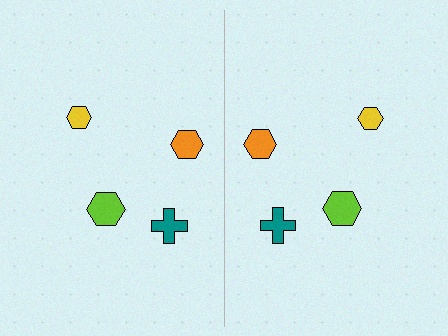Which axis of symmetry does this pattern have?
The pattern has a vertical axis of symmetry running through the center of the image.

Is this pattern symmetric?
Yes, this pattern has bilateral (reflection) symmetry.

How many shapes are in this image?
There are 8 shapes in this image.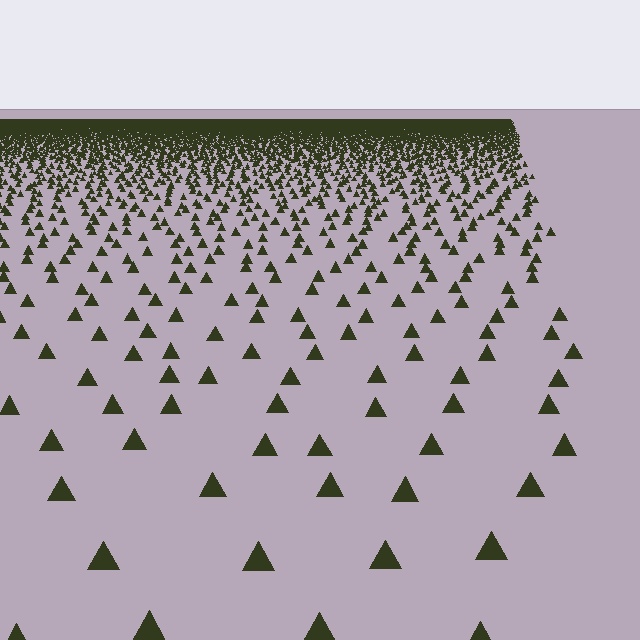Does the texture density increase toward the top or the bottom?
Density increases toward the top.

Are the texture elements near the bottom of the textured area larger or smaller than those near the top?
Larger. Near the bottom, elements are closer to the viewer and appear at a bigger on-screen size.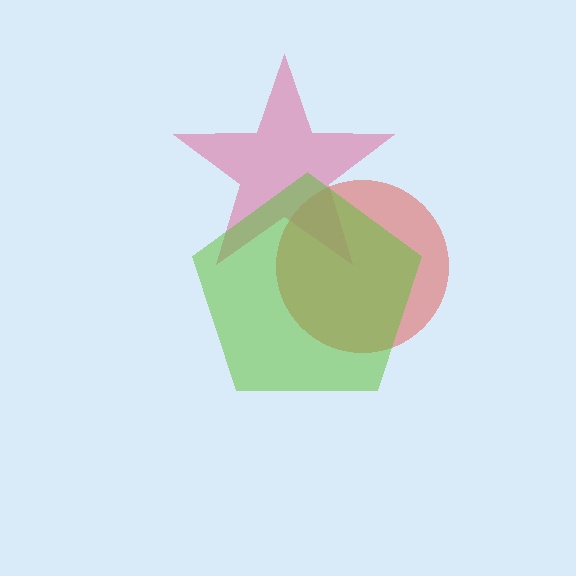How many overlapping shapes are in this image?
There are 3 overlapping shapes in the image.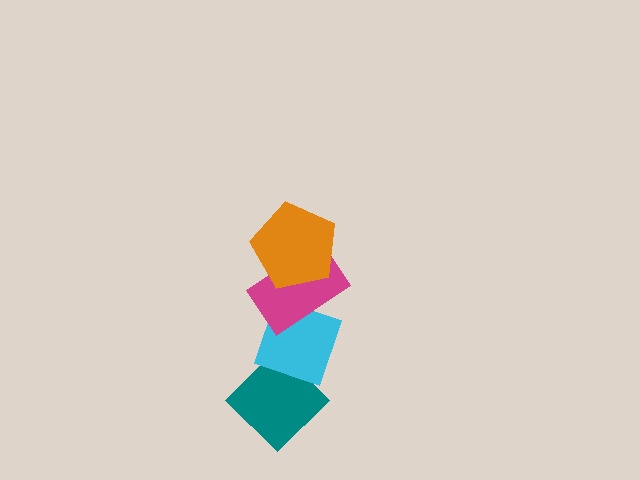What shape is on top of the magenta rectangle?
The orange pentagon is on top of the magenta rectangle.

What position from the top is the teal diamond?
The teal diamond is 4th from the top.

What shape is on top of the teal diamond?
The cyan diamond is on top of the teal diamond.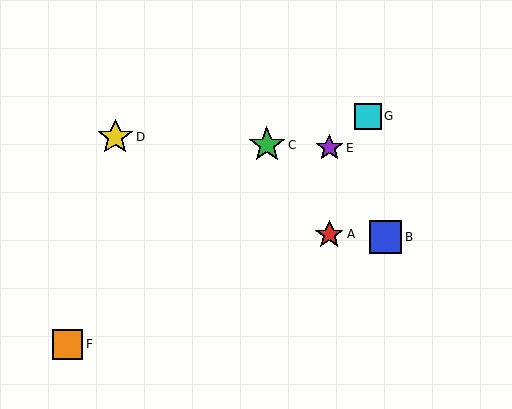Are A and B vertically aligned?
No, A is at x≈329 and B is at x≈385.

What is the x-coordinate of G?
Object G is at x≈368.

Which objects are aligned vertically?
Objects A, E are aligned vertically.